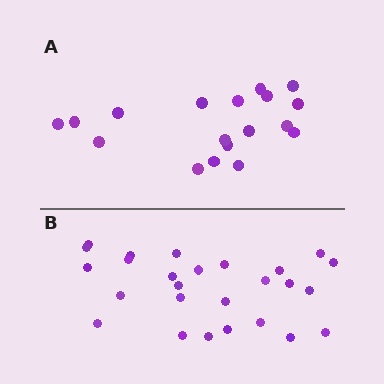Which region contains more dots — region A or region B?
Region B (the bottom region) has more dots.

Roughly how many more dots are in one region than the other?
Region B has roughly 8 or so more dots than region A.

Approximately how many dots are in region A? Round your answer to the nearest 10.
About 20 dots. (The exact count is 18, which rounds to 20.)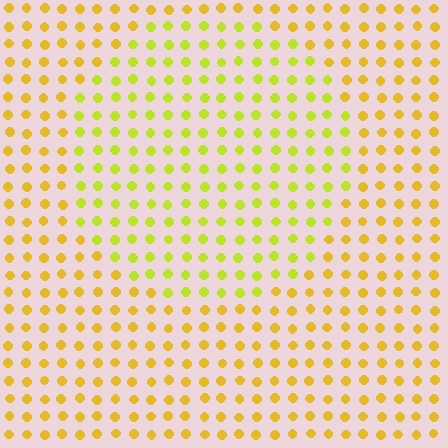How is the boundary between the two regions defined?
The boundary is defined purely by a slight shift in hue (about 28 degrees). Spacing, size, and orientation are identical on both sides.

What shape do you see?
I see a circle.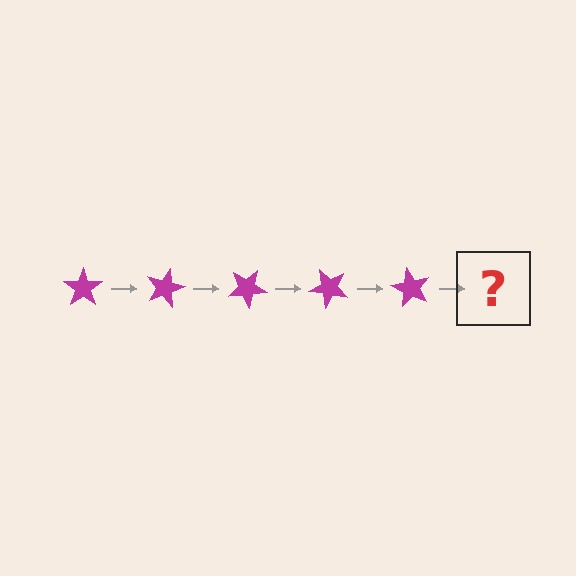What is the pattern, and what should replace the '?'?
The pattern is that the star rotates 15 degrees each step. The '?' should be a magenta star rotated 75 degrees.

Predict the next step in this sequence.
The next step is a magenta star rotated 75 degrees.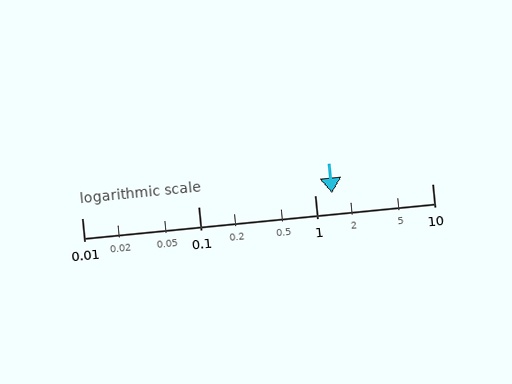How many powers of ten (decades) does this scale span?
The scale spans 3 decades, from 0.01 to 10.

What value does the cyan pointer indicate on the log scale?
The pointer indicates approximately 1.4.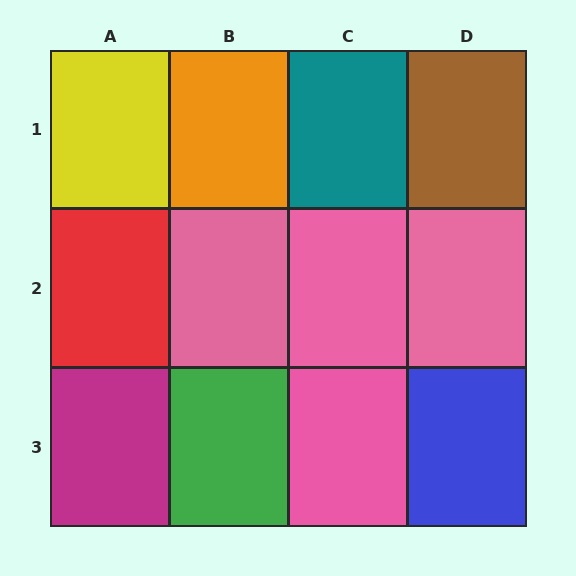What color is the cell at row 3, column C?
Pink.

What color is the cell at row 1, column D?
Brown.